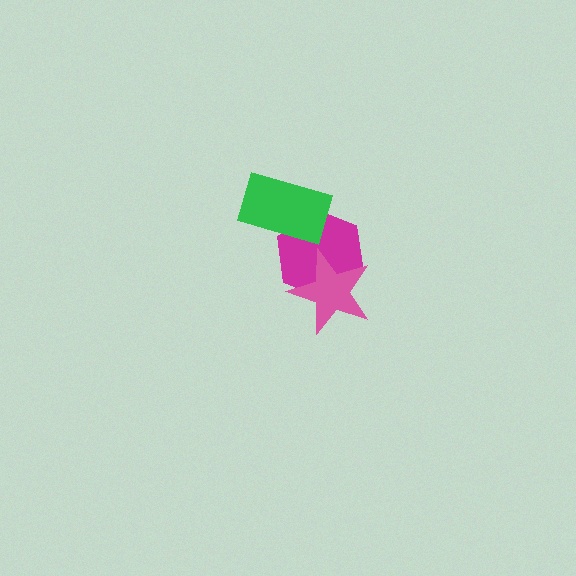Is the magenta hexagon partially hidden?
Yes, it is partially covered by another shape.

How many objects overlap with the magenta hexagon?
2 objects overlap with the magenta hexagon.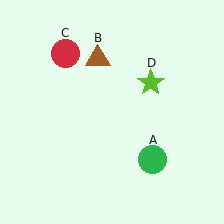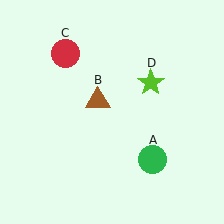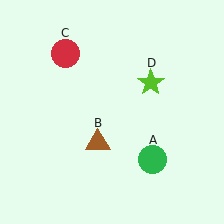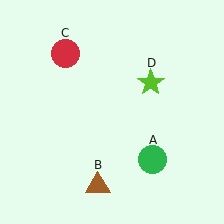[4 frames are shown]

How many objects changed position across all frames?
1 object changed position: brown triangle (object B).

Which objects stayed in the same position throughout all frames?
Green circle (object A) and red circle (object C) and lime star (object D) remained stationary.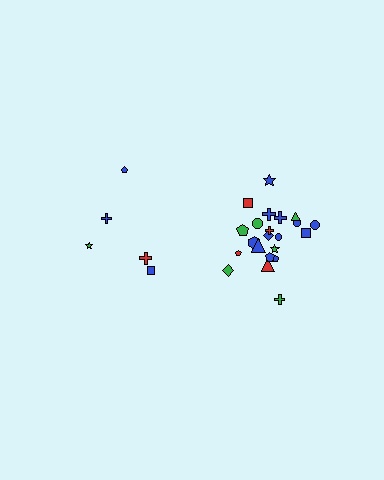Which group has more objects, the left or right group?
The right group.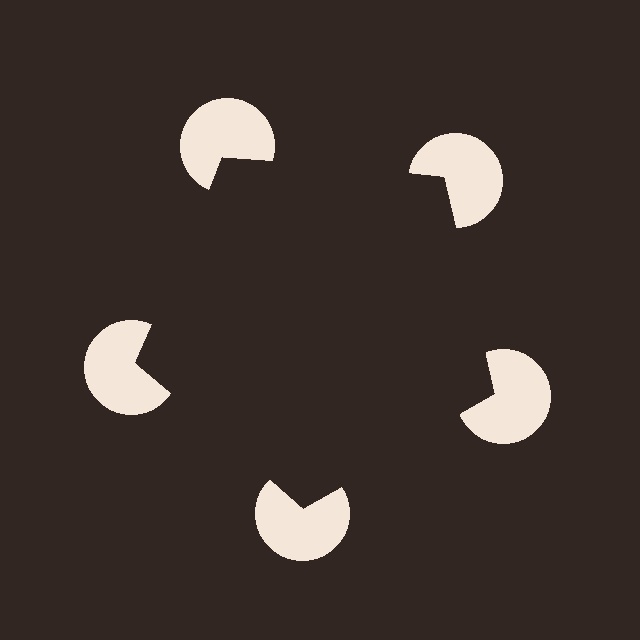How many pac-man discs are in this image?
There are 5 — one at each vertex of the illusory pentagon.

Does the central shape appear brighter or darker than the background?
It typically appears slightly darker than the background, even though no actual brightness change is drawn.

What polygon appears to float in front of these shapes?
An illusory pentagon — its edges are inferred from the aligned wedge cuts in the pac-man discs, not physically drawn.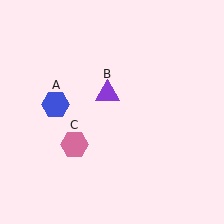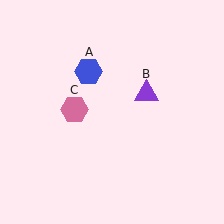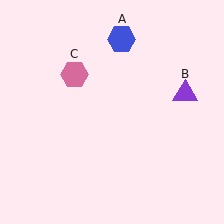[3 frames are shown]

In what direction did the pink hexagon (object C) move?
The pink hexagon (object C) moved up.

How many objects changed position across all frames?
3 objects changed position: blue hexagon (object A), purple triangle (object B), pink hexagon (object C).